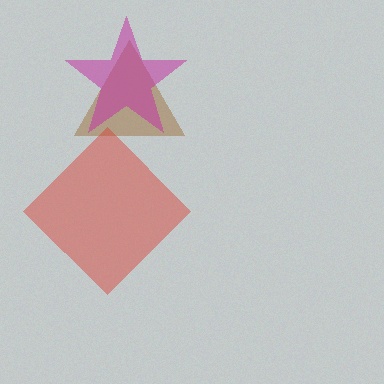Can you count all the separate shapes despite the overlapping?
Yes, there are 3 separate shapes.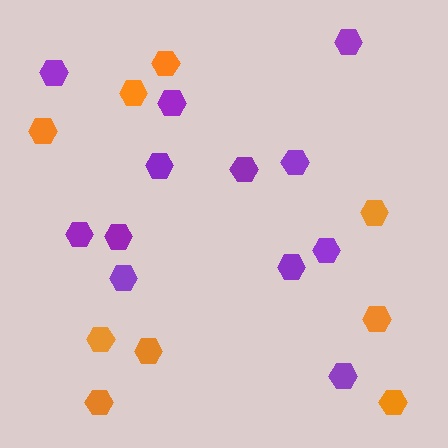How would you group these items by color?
There are 2 groups: one group of purple hexagons (12) and one group of orange hexagons (9).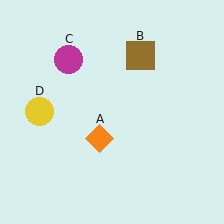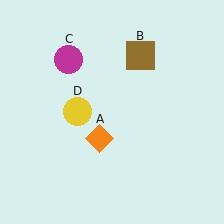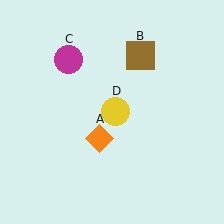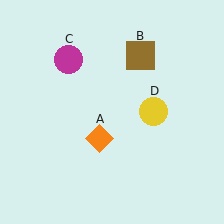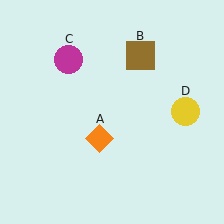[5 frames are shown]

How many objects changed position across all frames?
1 object changed position: yellow circle (object D).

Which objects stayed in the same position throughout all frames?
Orange diamond (object A) and brown square (object B) and magenta circle (object C) remained stationary.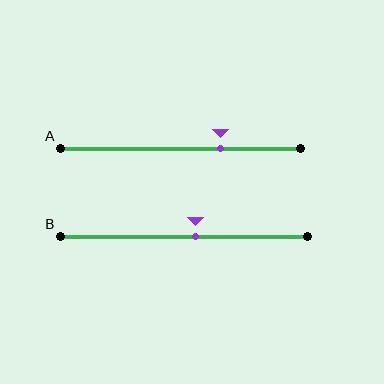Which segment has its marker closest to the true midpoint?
Segment B has its marker closest to the true midpoint.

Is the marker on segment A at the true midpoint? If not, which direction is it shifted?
No, the marker on segment A is shifted to the right by about 17% of the segment length.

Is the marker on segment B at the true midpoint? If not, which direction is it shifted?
No, the marker on segment B is shifted to the right by about 5% of the segment length.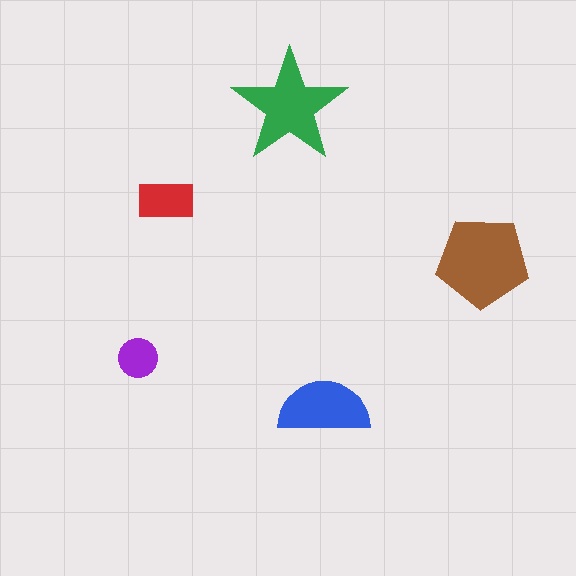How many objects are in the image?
There are 5 objects in the image.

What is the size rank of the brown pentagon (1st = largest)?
1st.